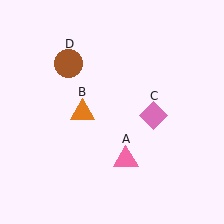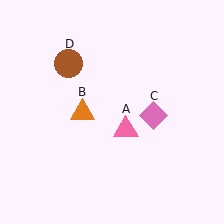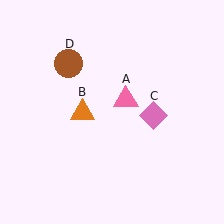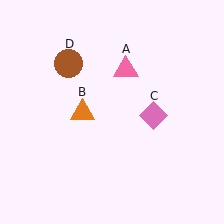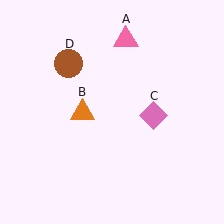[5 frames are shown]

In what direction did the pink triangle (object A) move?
The pink triangle (object A) moved up.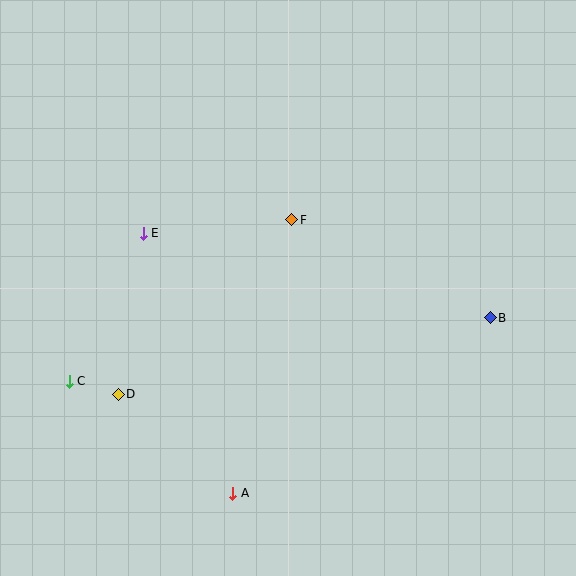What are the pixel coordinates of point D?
Point D is at (118, 394).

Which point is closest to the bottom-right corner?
Point B is closest to the bottom-right corner.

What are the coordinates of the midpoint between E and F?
The midpoint between E and F is at (218, 227).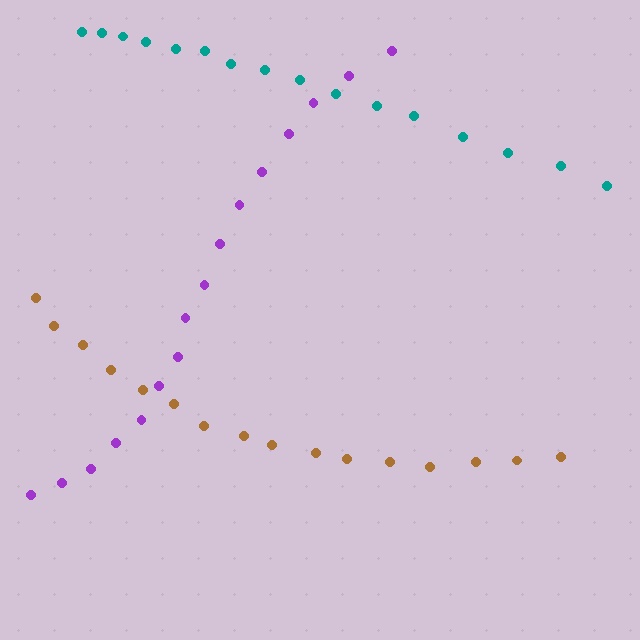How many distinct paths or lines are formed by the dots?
There are 3 distinct paths.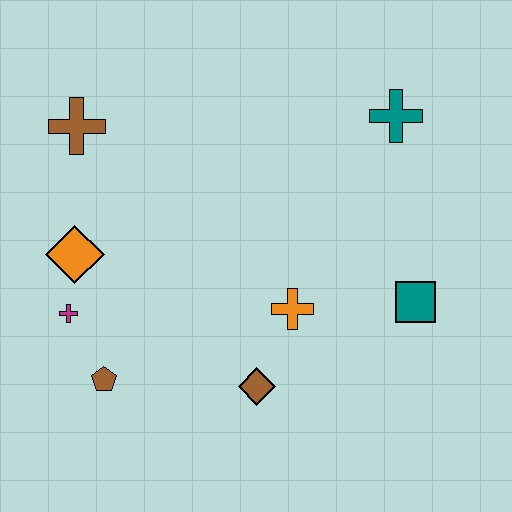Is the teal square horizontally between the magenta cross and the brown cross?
No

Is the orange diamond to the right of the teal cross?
No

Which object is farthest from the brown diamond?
The brown cross is farthest from the brown diamond.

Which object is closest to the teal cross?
The teal square is closest to the teal cross.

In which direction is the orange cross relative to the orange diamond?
The orange cross is to the right of the orange diamond.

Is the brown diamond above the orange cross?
No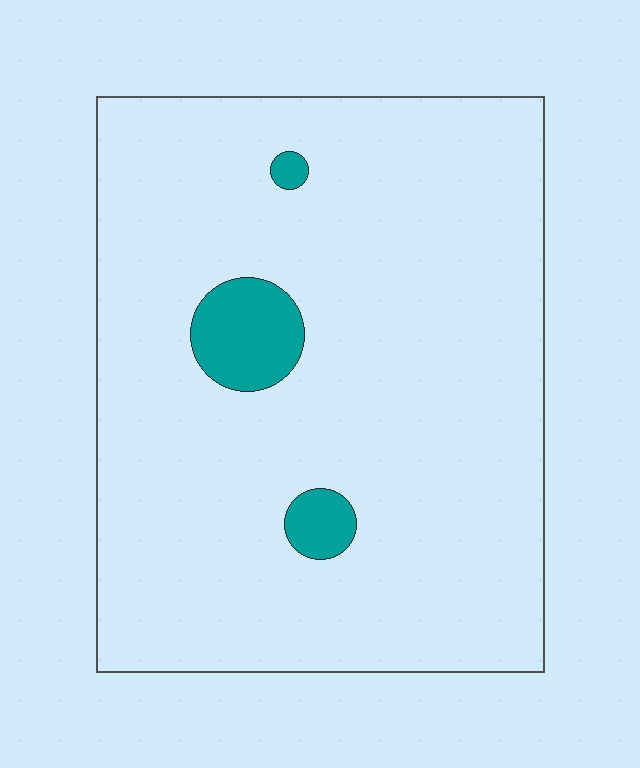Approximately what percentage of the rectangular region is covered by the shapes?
Approximately 5%.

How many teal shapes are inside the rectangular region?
3.